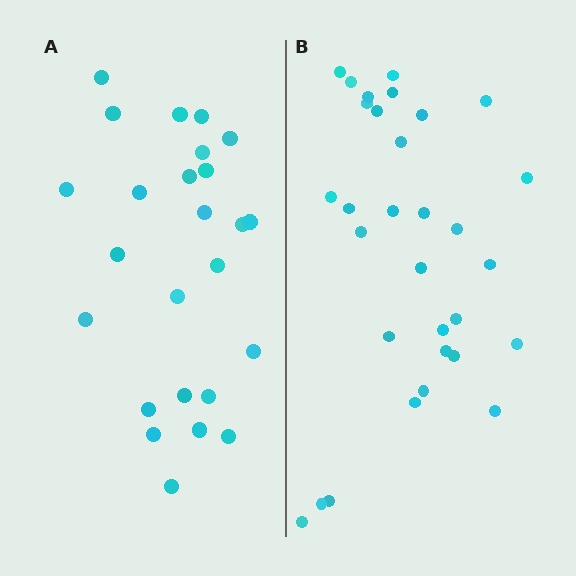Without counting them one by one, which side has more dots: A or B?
Region B (the right region) has more dots.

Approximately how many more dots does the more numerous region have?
Region B has about 6 more dots than region A.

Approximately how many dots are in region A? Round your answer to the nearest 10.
About 20 dots. (The exact count is 25, which rounds to 20.)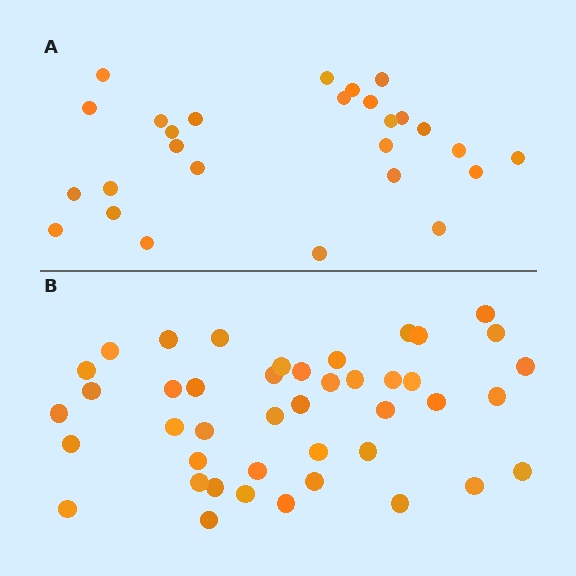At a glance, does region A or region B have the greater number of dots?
Region B (the bottom region) has more dots.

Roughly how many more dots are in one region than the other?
Region B has approximately 15 more dots than region A.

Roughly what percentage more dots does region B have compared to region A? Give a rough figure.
About 60% more.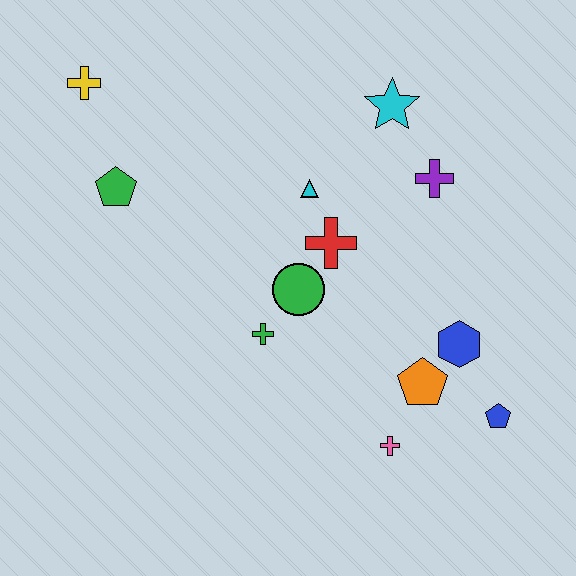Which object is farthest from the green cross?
The yellow cross is farthest from the green cross.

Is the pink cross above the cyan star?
No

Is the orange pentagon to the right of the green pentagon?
Yes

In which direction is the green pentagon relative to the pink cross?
The green pentagon is to the left of the pink cross.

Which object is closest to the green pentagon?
The yellow cross is closest to the green pentagon.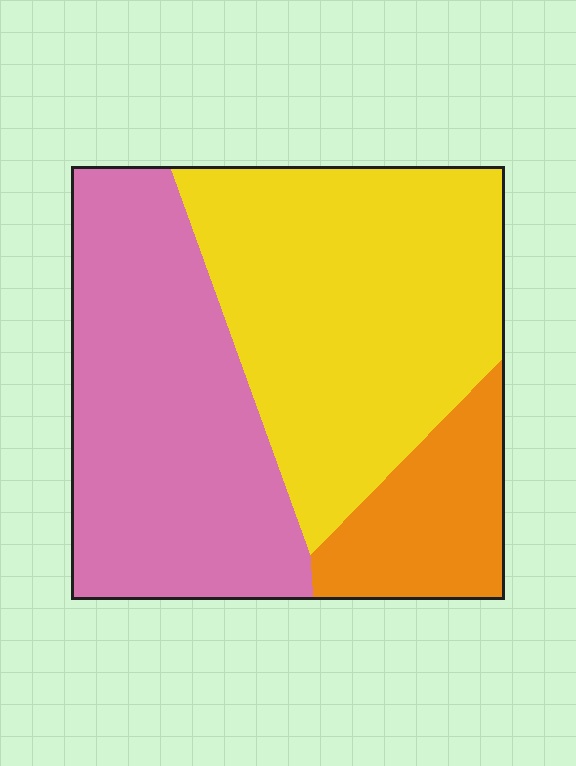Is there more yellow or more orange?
Yellow.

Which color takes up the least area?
Orange, at roughly 15%.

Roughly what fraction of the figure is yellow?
Yellow covers about 45% of the figure.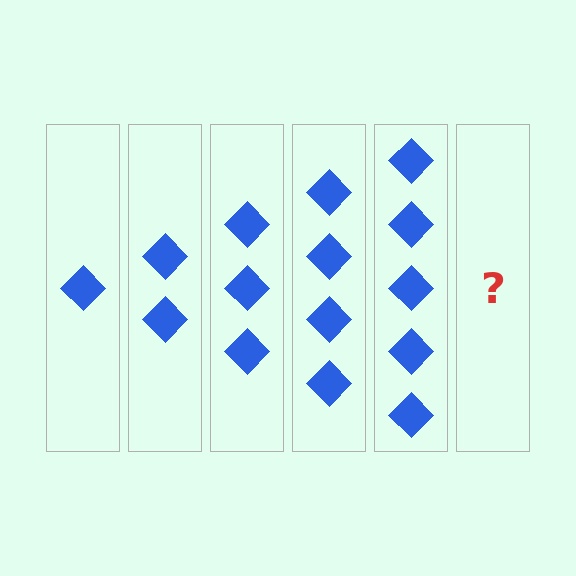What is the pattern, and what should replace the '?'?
The pattern is that each step adds one more diamond. The '?' should be 6 diamonds.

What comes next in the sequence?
The next element should be 6 diamonds.